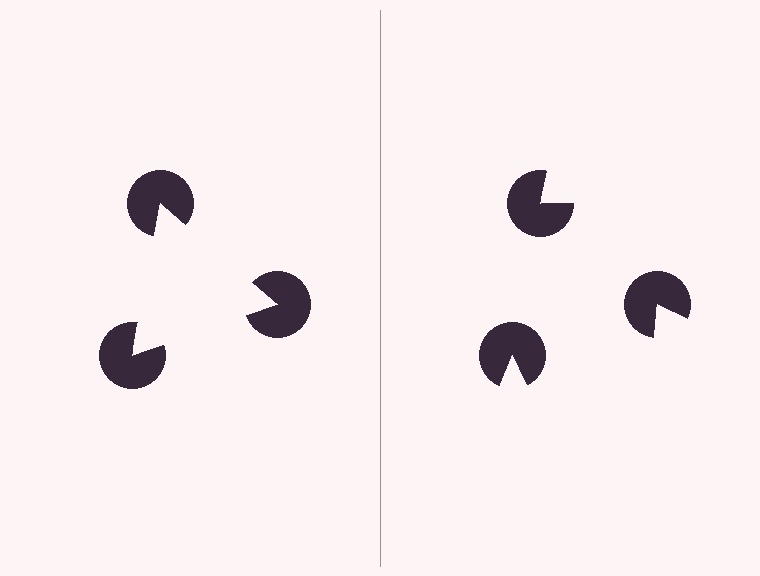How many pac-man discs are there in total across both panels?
6 — 3 on each side.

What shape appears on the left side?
An illusory triangle.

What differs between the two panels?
The pac-man discs are positioned identically on both sides; only the wedge orientations differ. On the left they align to a triangle; on the right they are misaligned.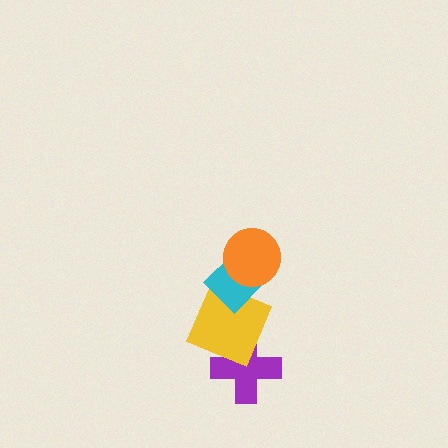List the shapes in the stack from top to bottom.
From top to bottom: the orange circle, the cyan diamond, the yellow square, the purple cross.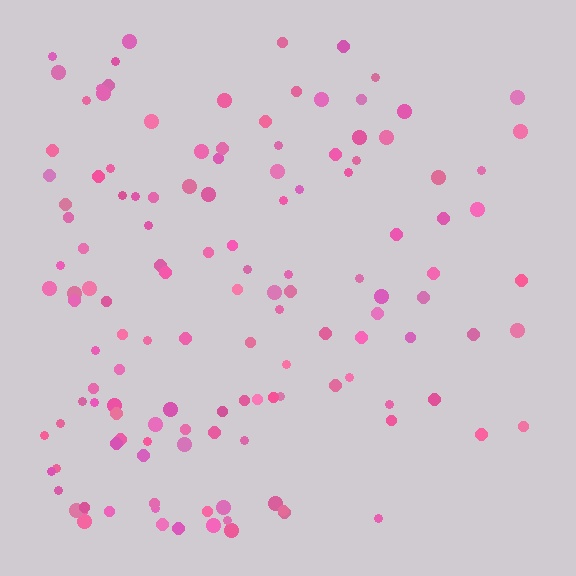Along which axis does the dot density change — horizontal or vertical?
Horizontal.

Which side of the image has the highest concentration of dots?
The left.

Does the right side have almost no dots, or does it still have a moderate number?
Still a moderate number, just noticeably fewer than the left.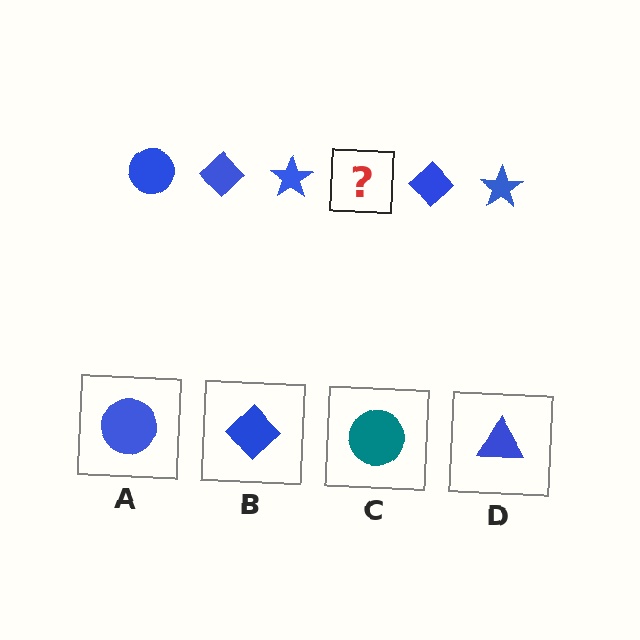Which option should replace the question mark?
Option A.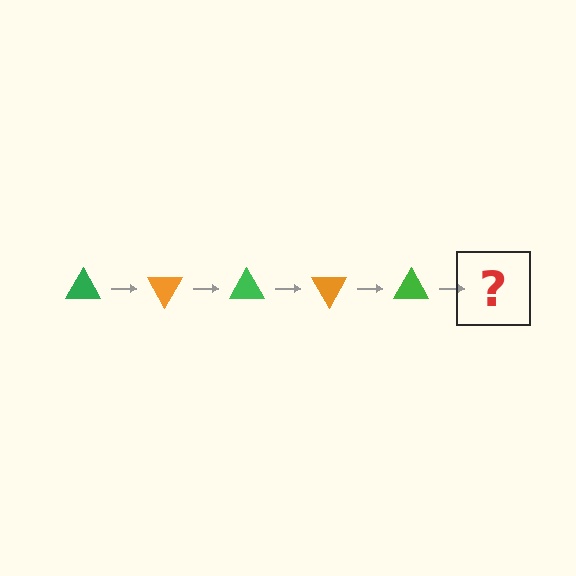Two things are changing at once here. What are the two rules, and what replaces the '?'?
The two rules are that it rotates 60 degrees each step and the color cycles through green and orange. The '?' should be an orange triangle, rotated 300 degrees from the start.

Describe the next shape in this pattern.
It should be an orange triangle, rotated 300 degrees from the start.